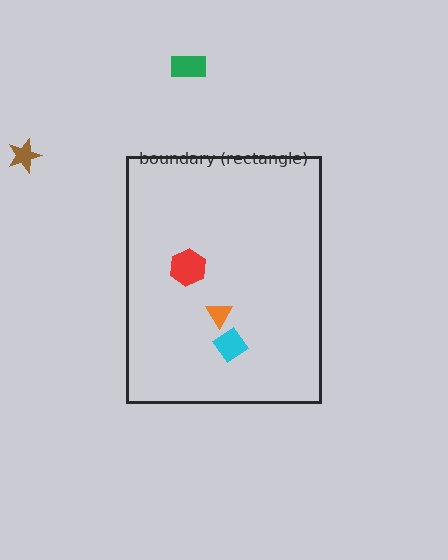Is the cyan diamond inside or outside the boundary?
Inside.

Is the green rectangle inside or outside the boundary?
Outside.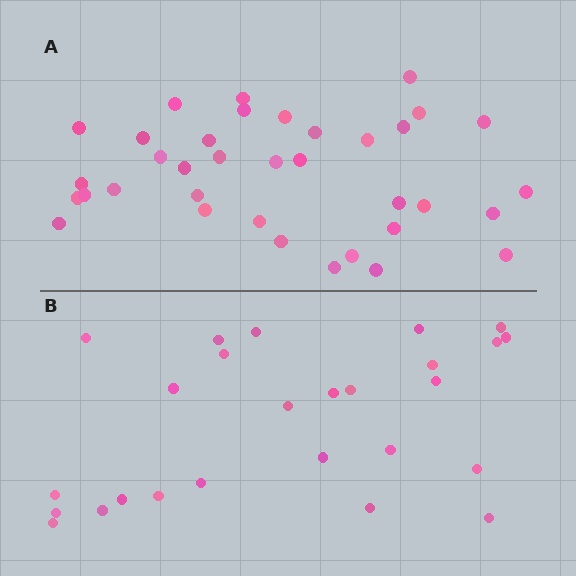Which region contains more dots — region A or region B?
Region A (the top region) has more dots.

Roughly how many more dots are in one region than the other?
Region A has roughly 10 or so more dots than region B.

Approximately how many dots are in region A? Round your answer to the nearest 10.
About 40 dots. (The exact count is 36, which rounds to 40.)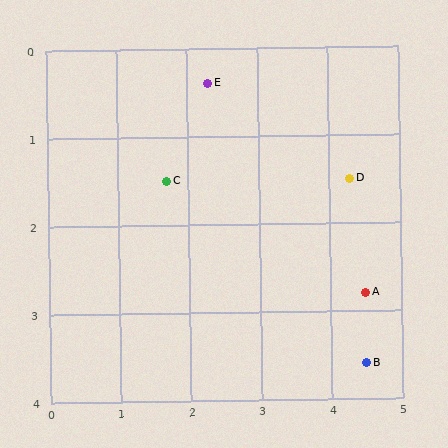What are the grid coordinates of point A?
Point A is at approximately (4.5, 2.8).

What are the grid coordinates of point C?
Point C is at approximately (1.7, 1.5).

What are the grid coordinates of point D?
Point D is at approximately (4.3, 1.5).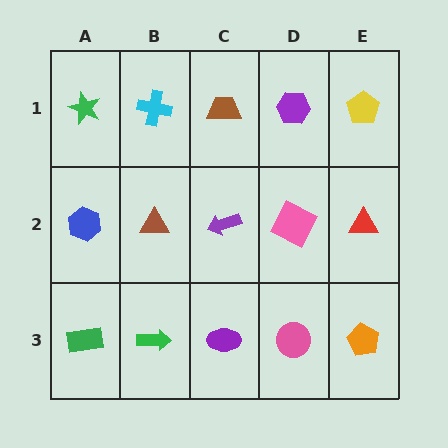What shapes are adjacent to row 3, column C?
A purple arrow (row 2, column C), a green arrow (row 3, column B), a pink circle (row 3, column D).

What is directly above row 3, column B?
A brown triangle.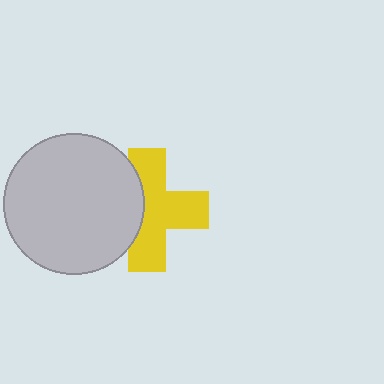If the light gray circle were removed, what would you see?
You would see the complete yellow cross.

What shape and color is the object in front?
The object in front is a light gray circle.